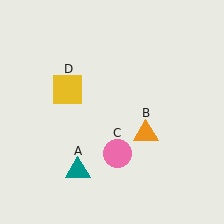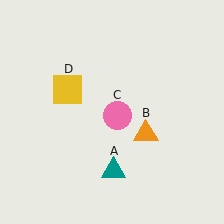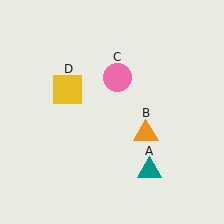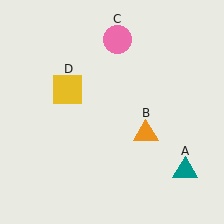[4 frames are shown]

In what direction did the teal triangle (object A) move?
The teal triangle (object A) moved right.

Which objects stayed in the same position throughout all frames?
Orange triangle (object B) and yellow square (object D) remained stationary.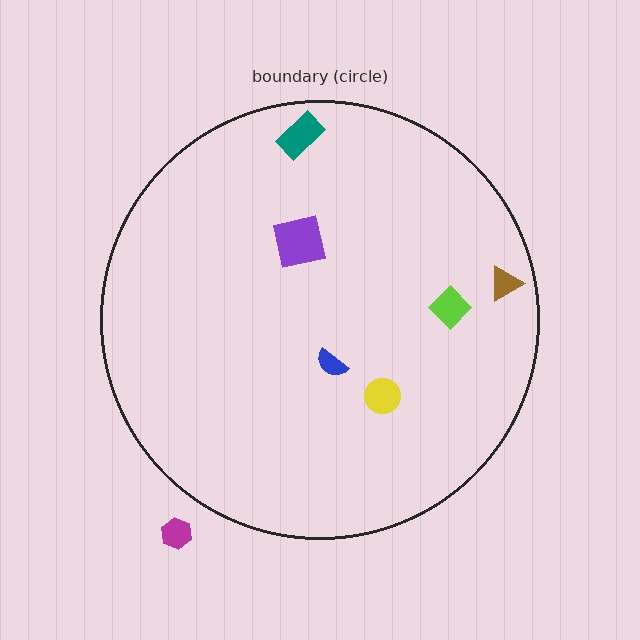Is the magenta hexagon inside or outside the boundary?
Outside.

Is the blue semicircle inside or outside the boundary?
Inside.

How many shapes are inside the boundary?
6 inside, 1 outside.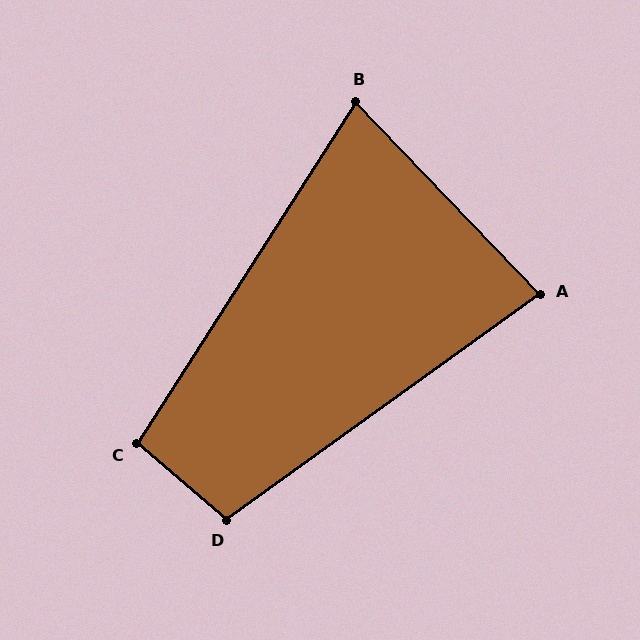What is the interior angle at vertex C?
Approximately 98 degrees (obtuse).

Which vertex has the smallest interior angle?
B, at approximately 76 degrees.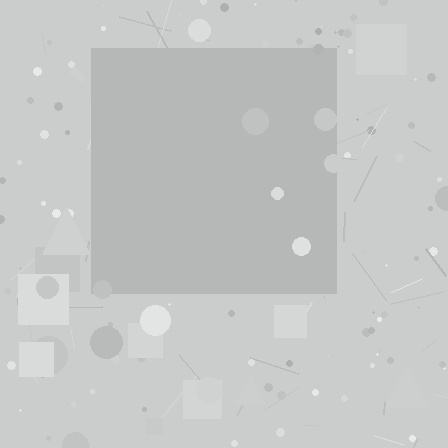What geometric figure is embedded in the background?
A square is embedded in the background.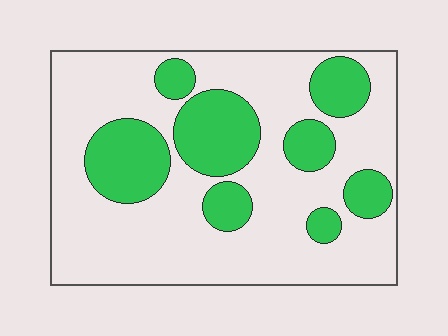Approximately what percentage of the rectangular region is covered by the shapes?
Approximately 30%.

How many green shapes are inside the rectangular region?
8.